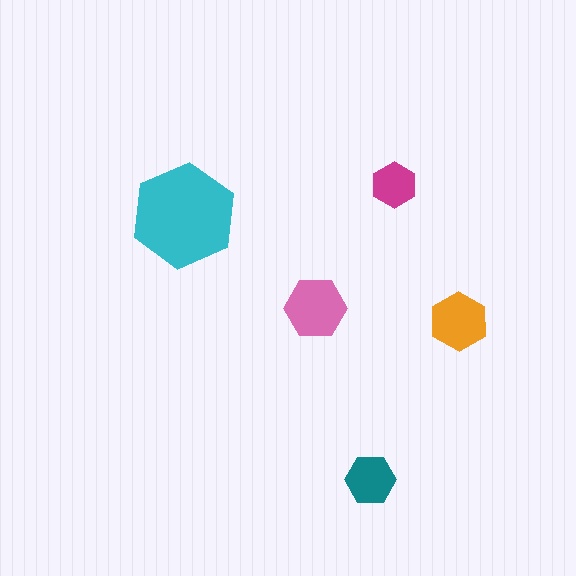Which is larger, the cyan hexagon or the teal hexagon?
The cyan one.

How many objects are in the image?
There are 5 objects in the image.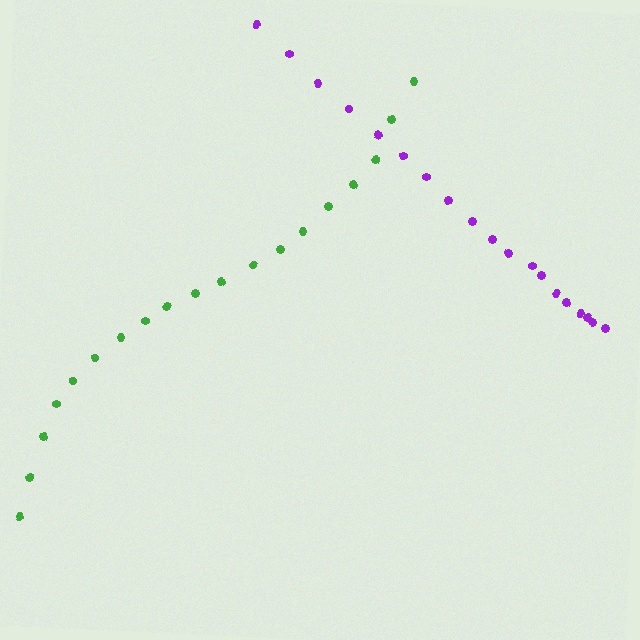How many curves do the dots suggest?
There are 2 distinct paths.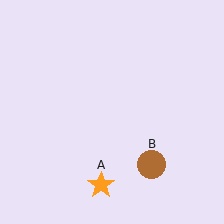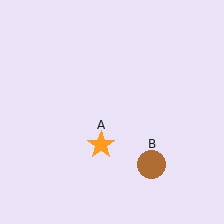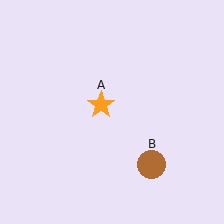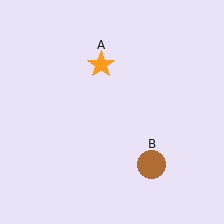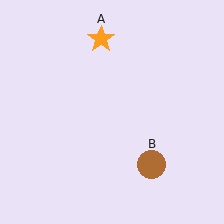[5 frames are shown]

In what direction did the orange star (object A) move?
The orange star (object A) moved up.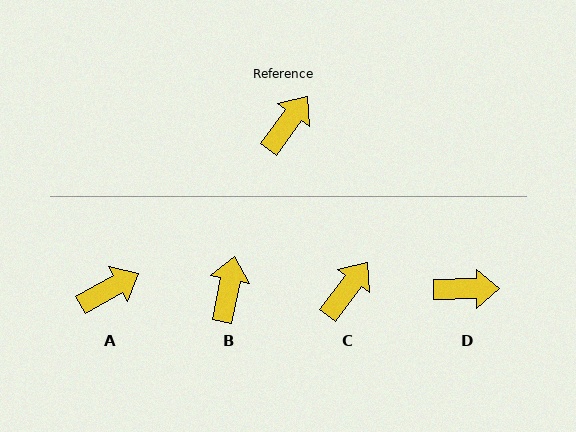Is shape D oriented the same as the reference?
No, it is off by about 53 degrees.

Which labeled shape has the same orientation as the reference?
C.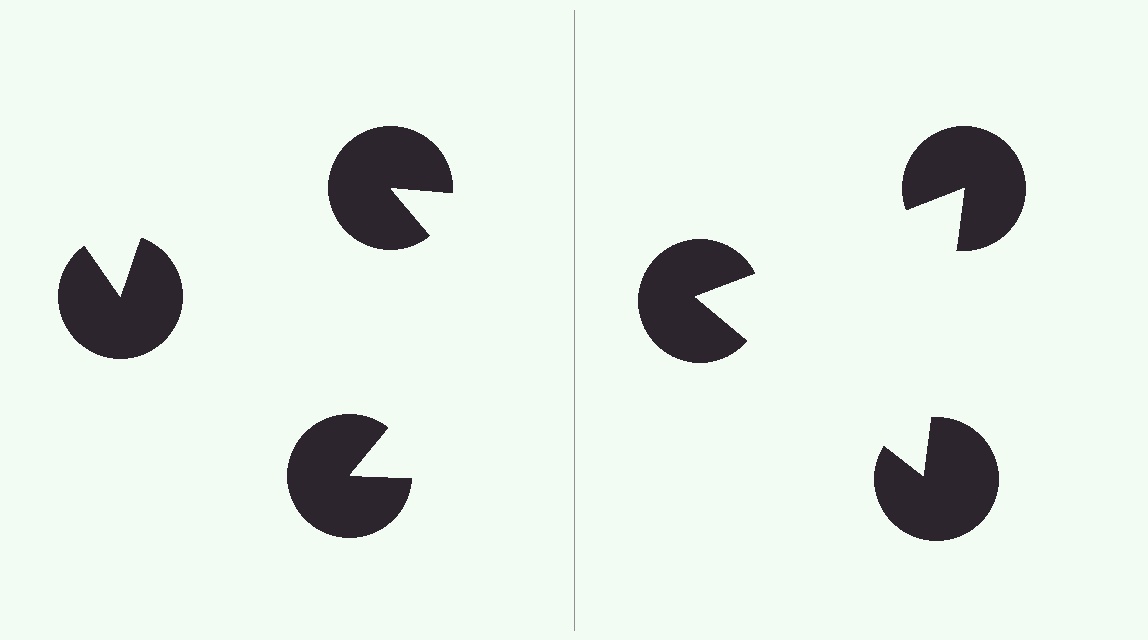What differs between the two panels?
The pac-man discs are positioned identically on both sides; only the wedge orientations differ. On the right they align to a triangle; on the left they are misaligned.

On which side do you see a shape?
An illusory triangle appears on the right side. On the left side the wedge cuts are rotated, so no coherent shape forms.